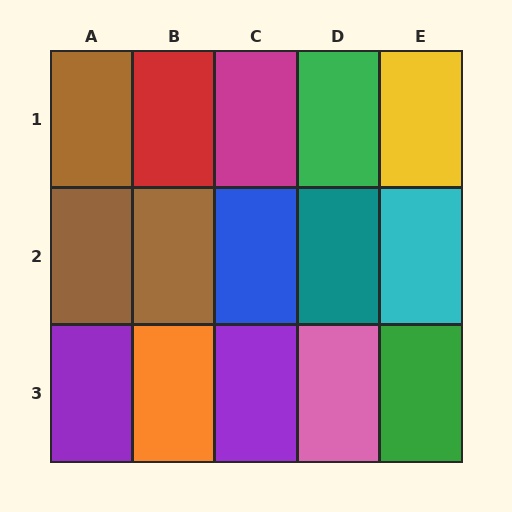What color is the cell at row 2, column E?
Cyan.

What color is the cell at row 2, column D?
Teal.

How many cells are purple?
2 cells are purple.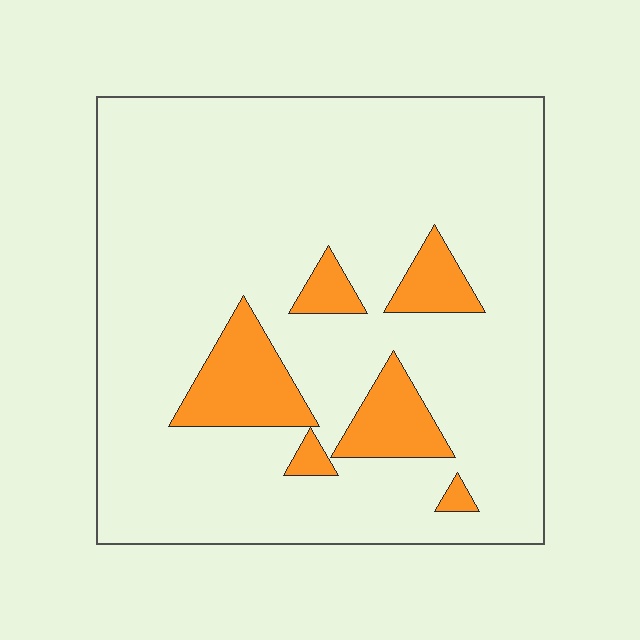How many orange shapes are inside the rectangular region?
6.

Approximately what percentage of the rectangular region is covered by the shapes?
Approximately 15%.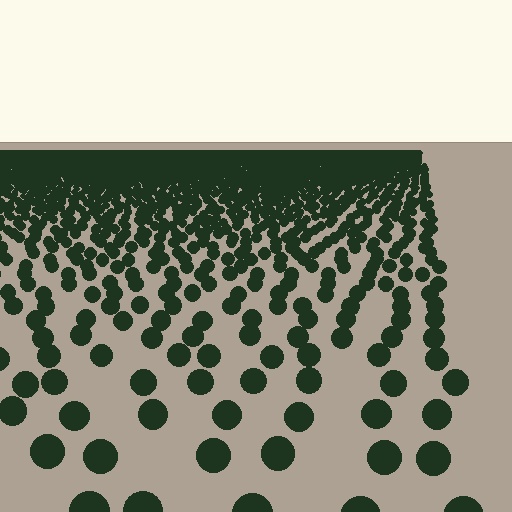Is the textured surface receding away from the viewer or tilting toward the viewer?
The surface is receding away from the viewer. Texture elements get smaller and denser toward the top.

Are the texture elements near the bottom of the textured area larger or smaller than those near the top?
Larger. Near the bottom, elements are closer to the viewer and appear at a bigger on-screen size.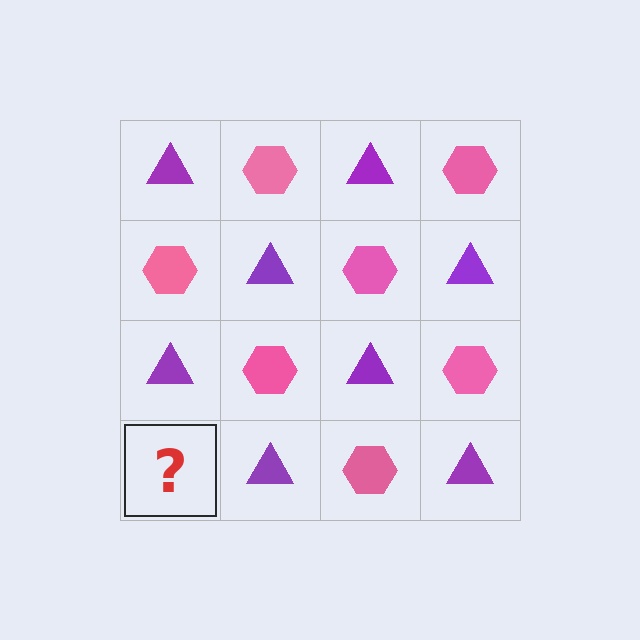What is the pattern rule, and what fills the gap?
The rule is that it alternates purple triangle and pink hexagon in a checkerboard pattern. The gap should be filled with a pink hexagon.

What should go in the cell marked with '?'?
The missing cell should contain a pink hexagon.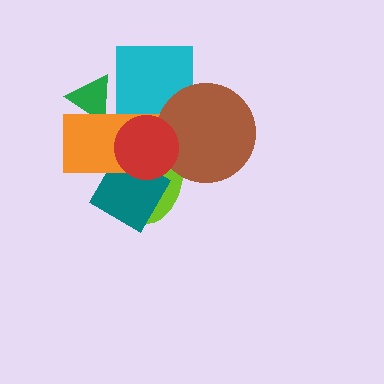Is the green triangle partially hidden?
Yes, it is partially covered by another shape.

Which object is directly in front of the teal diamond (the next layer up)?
The orange rectangle is directly in front of the teal diamond.